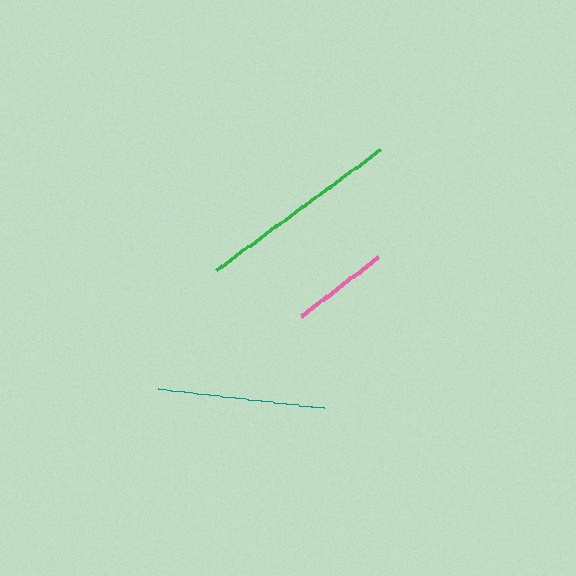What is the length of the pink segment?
The pink segment is approximately 97 pixels long.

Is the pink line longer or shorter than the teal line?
The teal line is longer than the pink line.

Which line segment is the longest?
The green line is the longest at approximately 204 pixels.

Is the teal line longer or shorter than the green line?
The green line is longer than the teal line.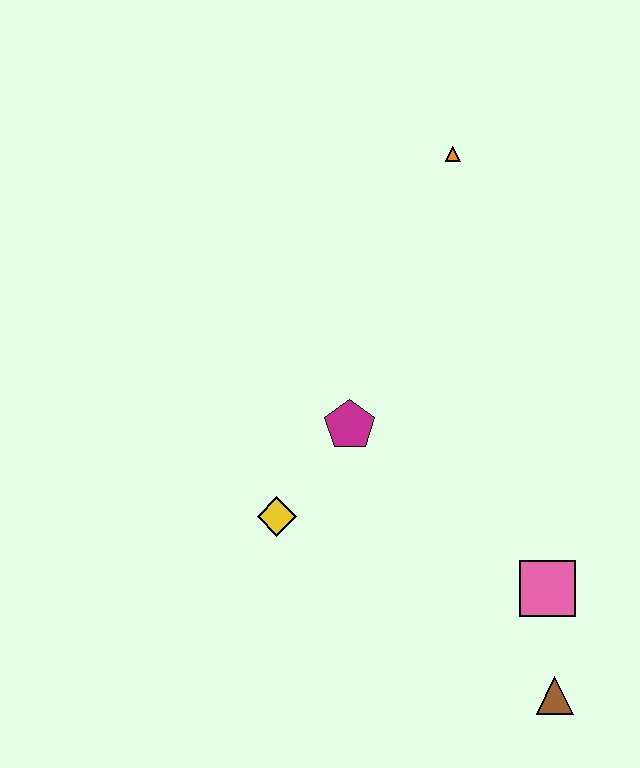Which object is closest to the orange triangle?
The magenta pentagon is closest to the orange triangle.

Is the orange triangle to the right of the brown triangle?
No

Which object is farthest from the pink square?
The orange triangle is farthest from the pink square.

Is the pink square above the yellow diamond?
No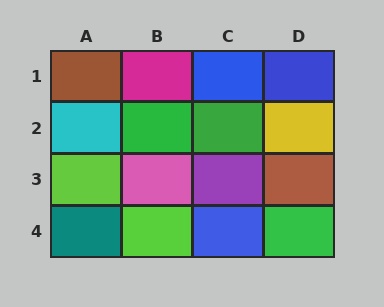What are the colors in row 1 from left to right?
Brown, magenta, blue, blue.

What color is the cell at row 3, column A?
Lime.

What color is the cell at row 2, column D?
Yellow.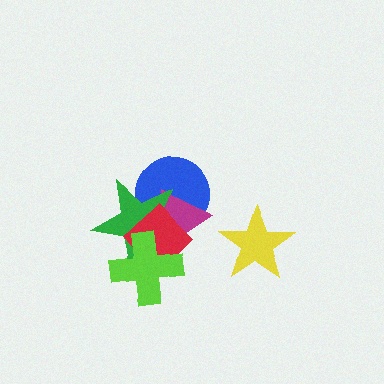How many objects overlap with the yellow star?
0 objects overlap with the yellow star.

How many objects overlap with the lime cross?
3 objects overlap with the lime cross.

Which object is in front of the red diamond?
The lime cross is in front of the red diamond.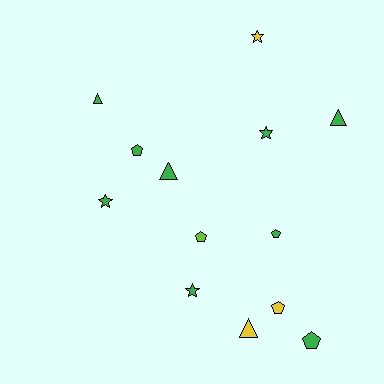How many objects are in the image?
There are 13 objects.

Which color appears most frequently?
Green, with 9 objects.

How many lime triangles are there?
There are no lime triangles.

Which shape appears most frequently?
Pentagon, with 5 objects.